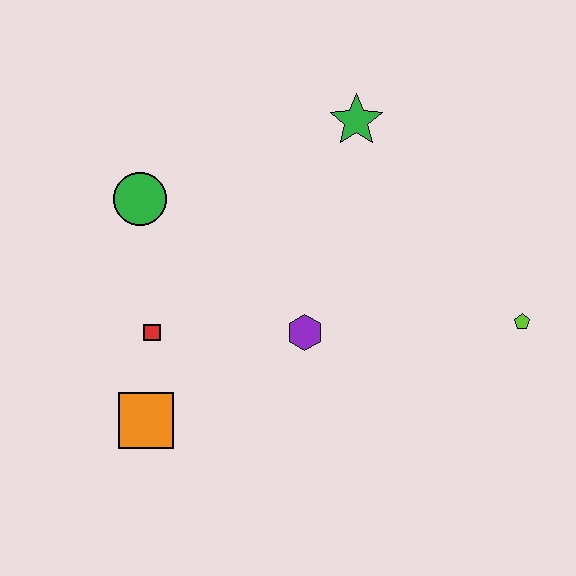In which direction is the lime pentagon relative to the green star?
The lime pentagon is below the green star.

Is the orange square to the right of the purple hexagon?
No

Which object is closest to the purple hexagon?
The red square is closest to the purple hexagon.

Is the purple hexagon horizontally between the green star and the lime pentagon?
No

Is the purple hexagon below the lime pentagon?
Yes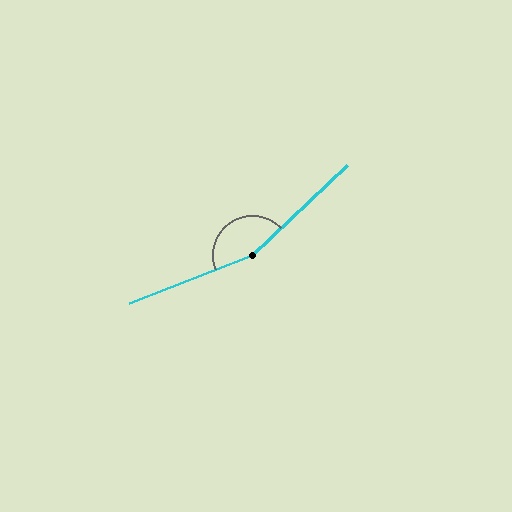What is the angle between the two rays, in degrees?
Approximately 158 degrees.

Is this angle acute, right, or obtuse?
It is obtuse.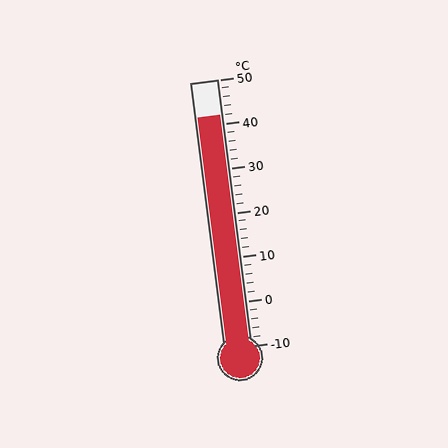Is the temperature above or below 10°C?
The temperature is above 10°C.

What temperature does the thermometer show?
The thermometer shows approximately 42°C.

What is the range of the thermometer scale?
The thermometer scale ranges from -10°C to 50°C.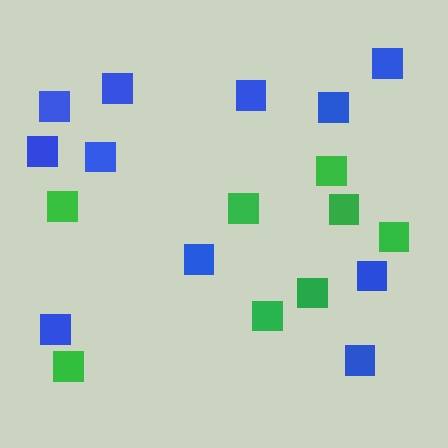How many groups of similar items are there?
There are 2 groups: one group of green squares (8) and one group of blue squares (11).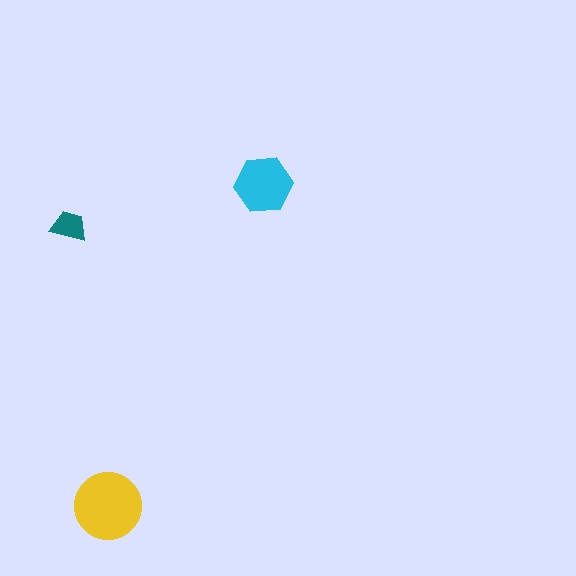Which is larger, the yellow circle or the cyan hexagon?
The yellow circle.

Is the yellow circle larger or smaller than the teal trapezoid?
Larger.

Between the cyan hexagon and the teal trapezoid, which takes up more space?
The cyan hexagon.